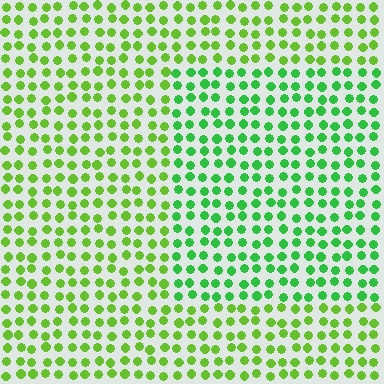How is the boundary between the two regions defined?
The boundary is defined purely by a slight shift in hue (about 31 degrees). Spacing, size, and orientation are identical on both sides.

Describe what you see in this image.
The image is filled with small lime elements in a uniform arrangement. A rectangle-shaped region is visible where the elements are tinted to a slightly different hue, forming a subtle color boundary.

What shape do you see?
I see a rectangle.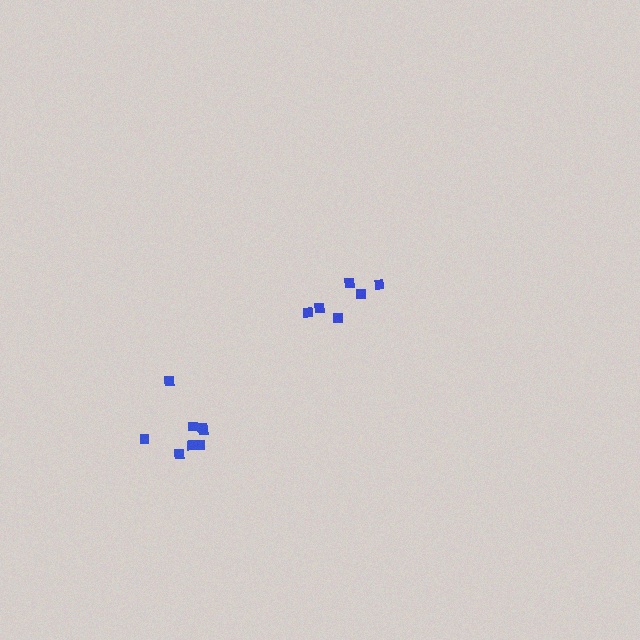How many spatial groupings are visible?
There are 2 spatial groupings.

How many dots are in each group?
Group 1: 6 dots, Group 2: 8 dots (14 total).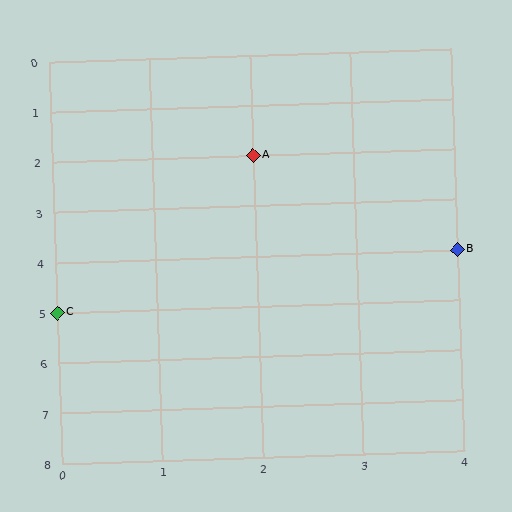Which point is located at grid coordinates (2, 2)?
Point A is at (2, 2).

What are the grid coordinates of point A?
Point A is at grid coordinates (2, 2).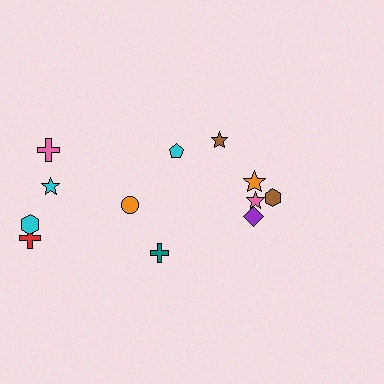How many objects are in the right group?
There are 5 objects.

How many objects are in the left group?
There are 7 objects.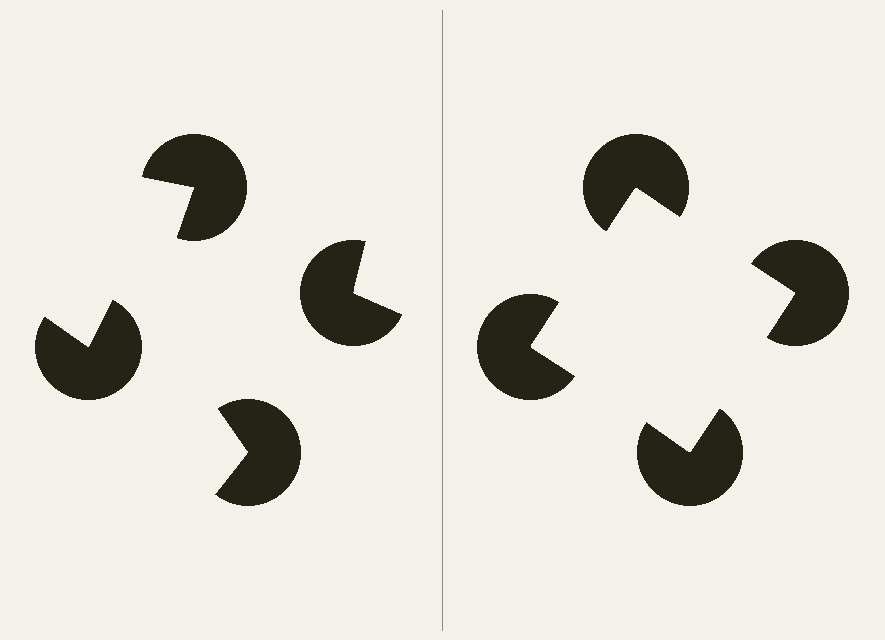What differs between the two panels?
The pac-man discs are positioned identically on both sides; only the wedge orientations differ. On the right they align to a square; on the left they are misaligned.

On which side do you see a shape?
An illusory square appears on the right side. On the left side the wedge cuts are rotated, so no coherent shape forms.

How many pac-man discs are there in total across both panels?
8 — 4 on each side.